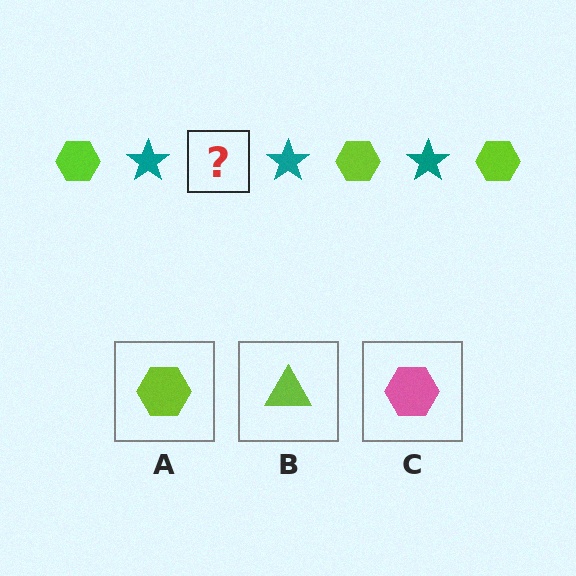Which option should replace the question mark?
Option A.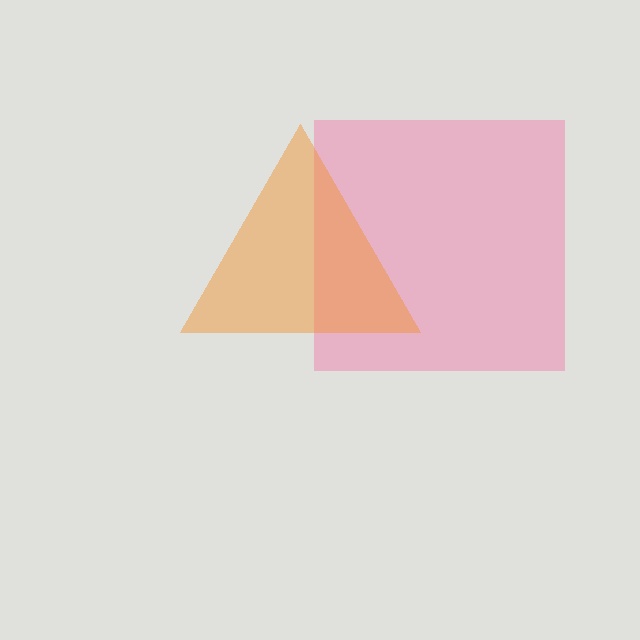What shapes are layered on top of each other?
The layered shapes are: a pink square, an orange triangle.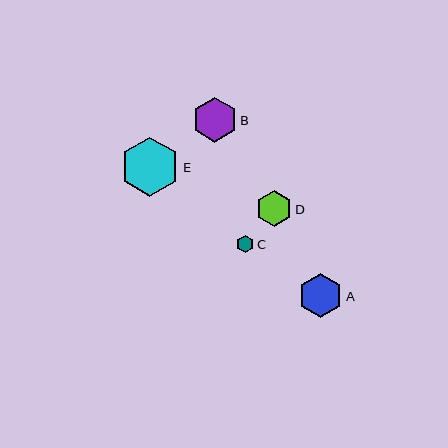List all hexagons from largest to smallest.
From largest to smallest: E, B, A, D, C.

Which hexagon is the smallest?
Hexagon C is the smallest with a size of approximately 17 pixels.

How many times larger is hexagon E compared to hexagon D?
Hexagon E is approximately 1.7 times the size of hexagon D.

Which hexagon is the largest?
Hexagon E is the largest with a size of approximately 59 pixels.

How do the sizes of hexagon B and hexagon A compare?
Hexagon B and hexagon A are approximately the same size.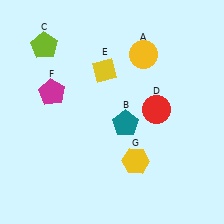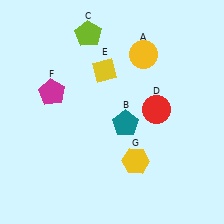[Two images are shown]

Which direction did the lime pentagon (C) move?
The lime pentagon (C) moved right.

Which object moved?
The lime pentagon (C) moved right.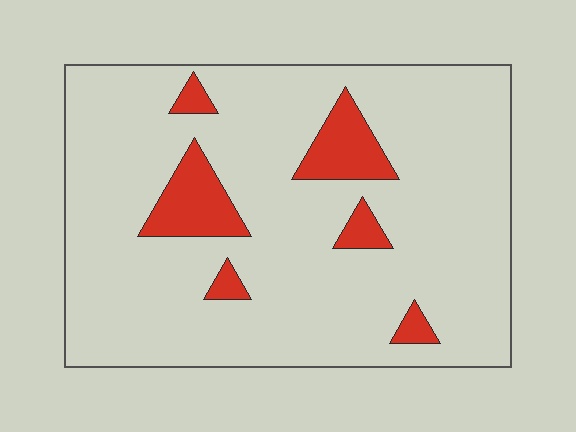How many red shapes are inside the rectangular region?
6.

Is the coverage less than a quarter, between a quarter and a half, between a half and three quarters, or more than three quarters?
Less than a quarter.